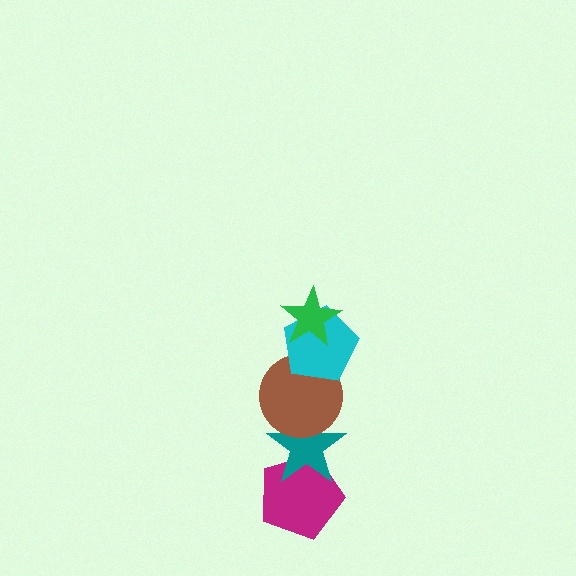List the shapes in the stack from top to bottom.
From top to bottom: the green star, the cyan pentagon, the brown circle, the teal star, the magenta pentagon.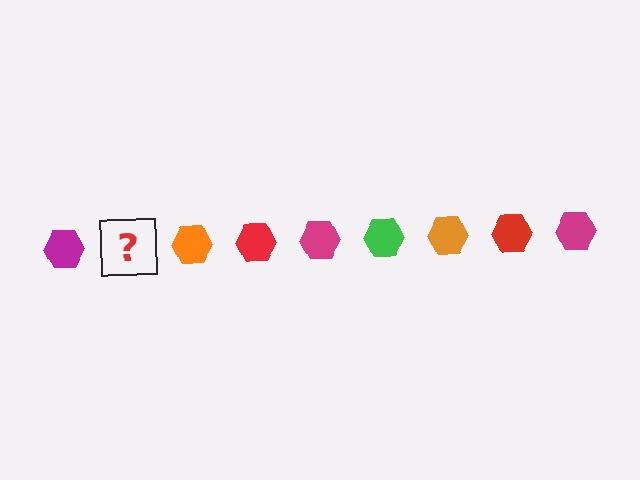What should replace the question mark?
The question mark should be replaced with a green hexagon.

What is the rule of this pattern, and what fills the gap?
The rule is that the pattern cycles through magenta, green, orange, red hexagons. The gap should be filled with a green hexagon.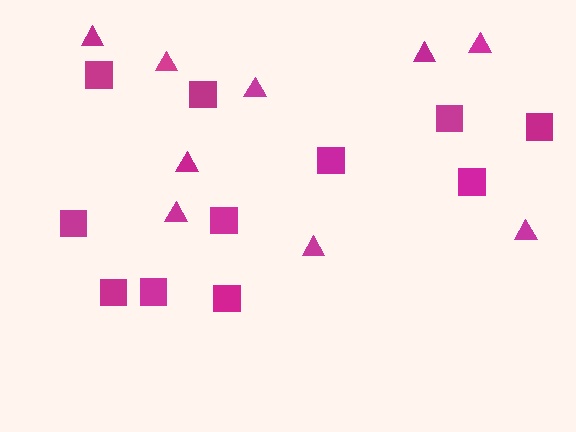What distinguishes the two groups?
There are 2 groups: one group of squares (11) and one group of triangles (9).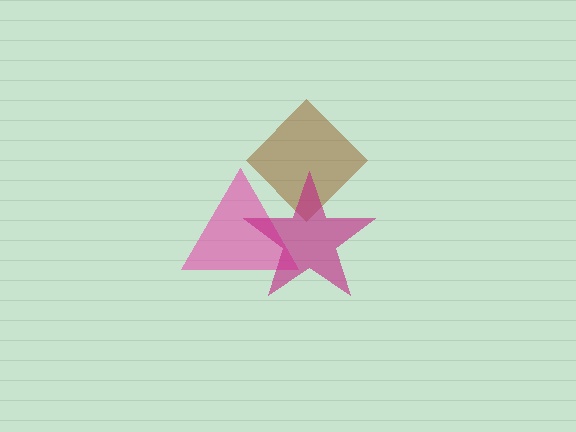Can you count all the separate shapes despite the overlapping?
Yes, there are 3 separate shapes.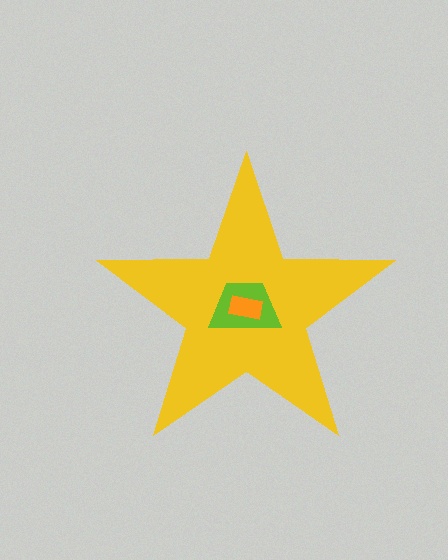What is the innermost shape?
The orange rectangle.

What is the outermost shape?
The yellow star.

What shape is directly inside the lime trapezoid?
The orange rectangle.